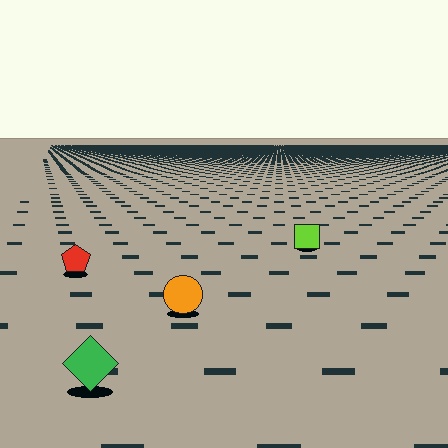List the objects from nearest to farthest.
From nearest to farthest: the green diamond, the orange circle, the red pentagon, the lime square.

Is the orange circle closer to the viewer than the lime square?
Yes. The orange circle is closer — you can tell from the texture gradient: the ground texture is coarser near it.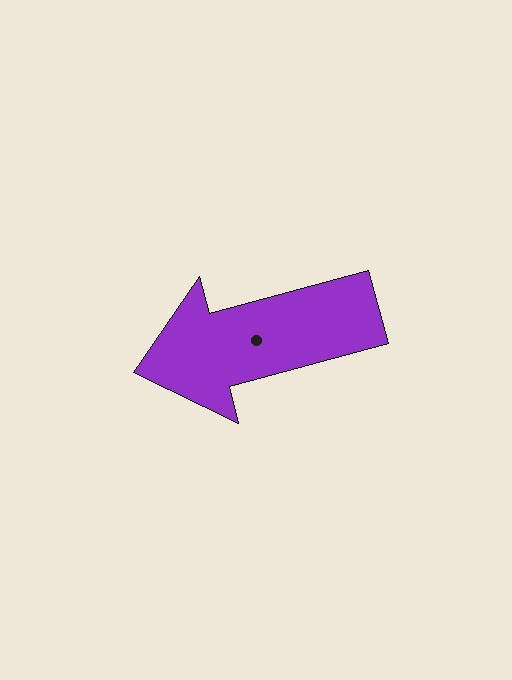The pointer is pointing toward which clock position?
Roughly 8 o'clock.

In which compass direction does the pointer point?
West.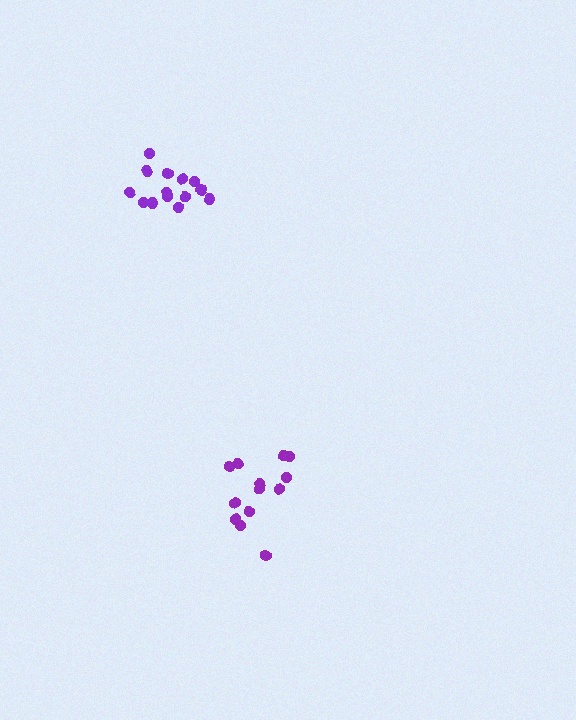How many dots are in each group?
Group 1: 13 dots, Group 2: 14 dots (27 total).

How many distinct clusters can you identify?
There are 2 distinct clusters.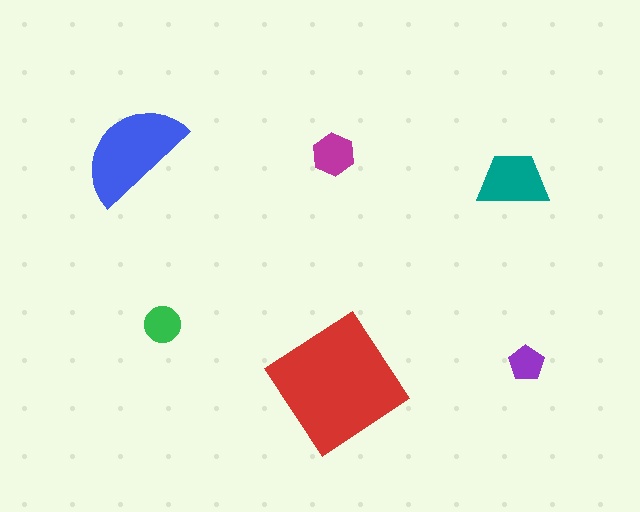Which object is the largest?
The red diamond.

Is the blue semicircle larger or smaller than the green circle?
Larger.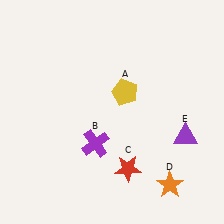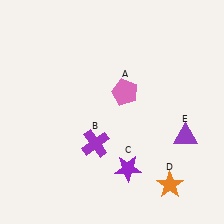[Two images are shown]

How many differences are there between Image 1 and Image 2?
There are 2 differences between the two images.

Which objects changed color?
A changed from yellow to pink. C changed from red to purple.